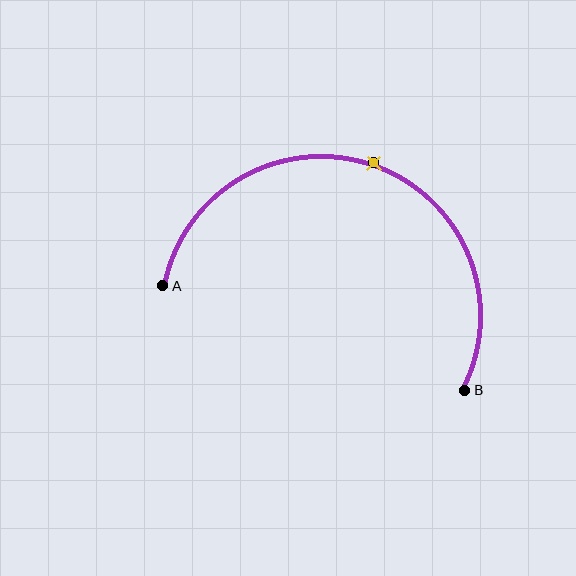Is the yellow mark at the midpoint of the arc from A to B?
Yes. The yellow mark lies on the arc at equal arc-length from both A and B — it is the arc midpoint.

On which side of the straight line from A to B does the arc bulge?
The arc bulges above the straight line connecting A and B.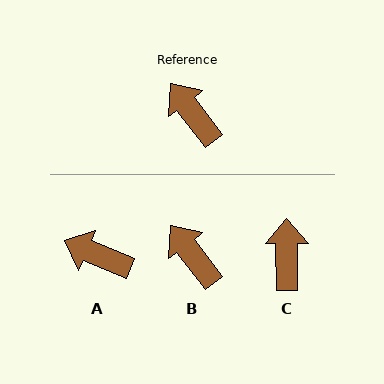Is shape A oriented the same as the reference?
No, it is off by about 30 degrees.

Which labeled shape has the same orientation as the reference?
B.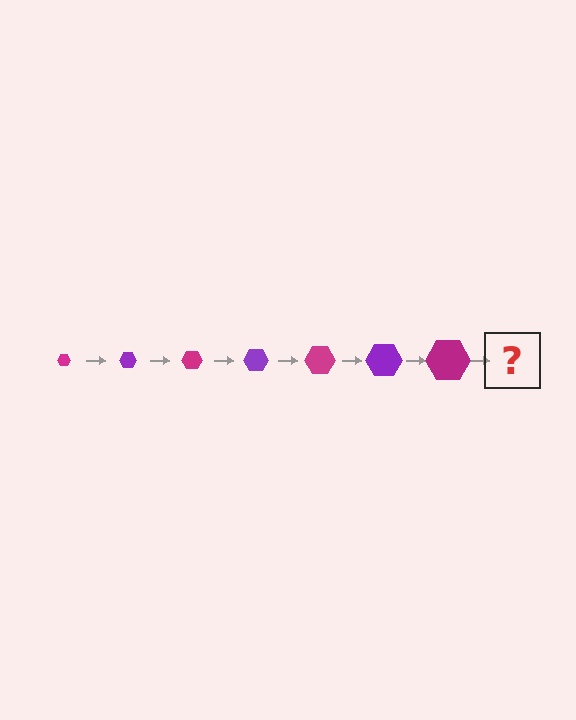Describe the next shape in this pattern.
It should be a purple hexagon, larger than the previous one.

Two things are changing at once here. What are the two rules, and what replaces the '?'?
The two rules are that the hexagon grows larger each step and the color cycles through magenta and purple. The '?' should be a purple hexagon, larger than the previous one.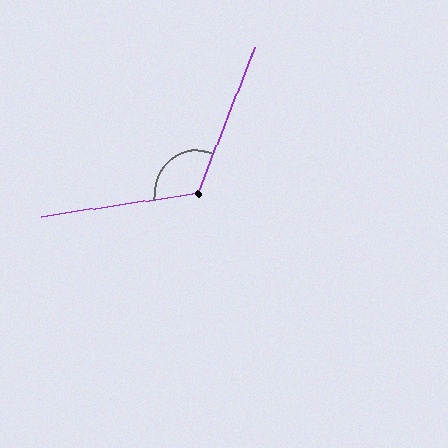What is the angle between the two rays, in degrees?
Approximately 120 degrees.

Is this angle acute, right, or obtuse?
It is obtuse.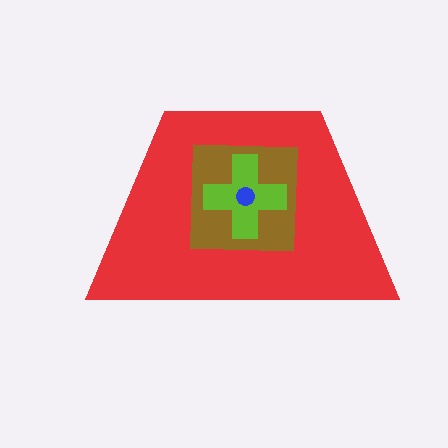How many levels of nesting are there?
4.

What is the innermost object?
The blue circle.